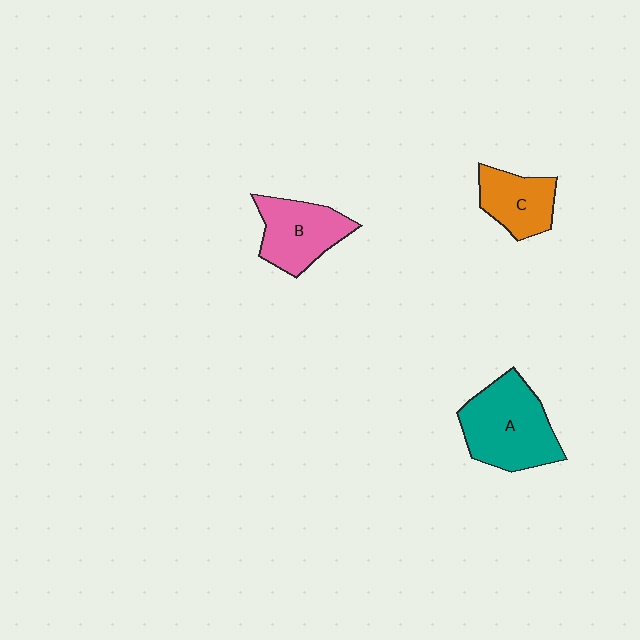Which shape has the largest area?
Shape A (teal).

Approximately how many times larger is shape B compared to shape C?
Approximately 1.2 times.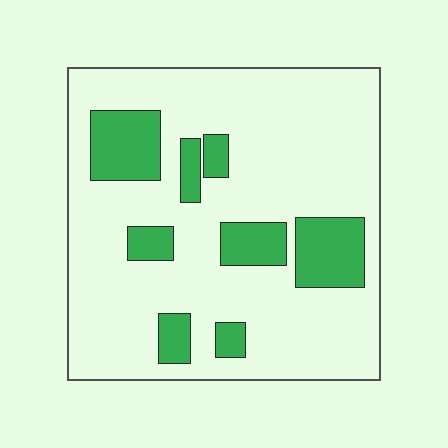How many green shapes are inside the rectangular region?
8.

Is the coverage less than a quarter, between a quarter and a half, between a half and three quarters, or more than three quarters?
Less than a quarter.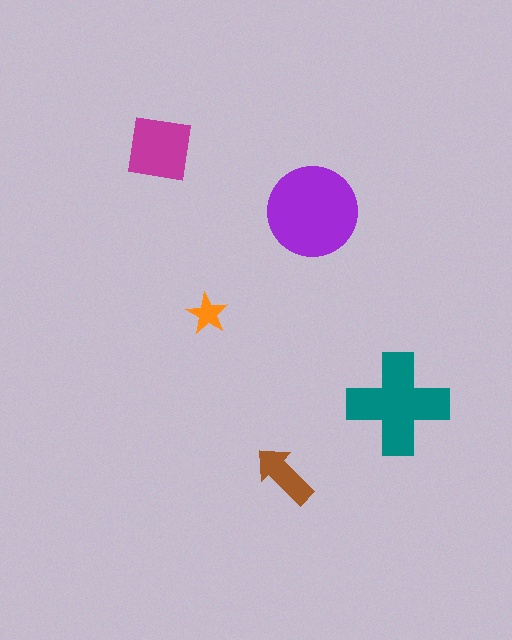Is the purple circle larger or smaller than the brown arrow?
Larger.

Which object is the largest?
The purple circle.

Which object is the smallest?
The orange star.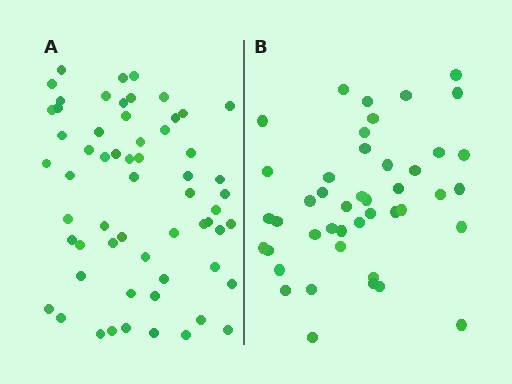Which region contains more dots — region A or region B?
Region A (the left region) has more dots.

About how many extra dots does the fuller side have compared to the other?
Region A has approximately 15 more dots than region B.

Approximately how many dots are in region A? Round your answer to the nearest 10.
About 60 dots.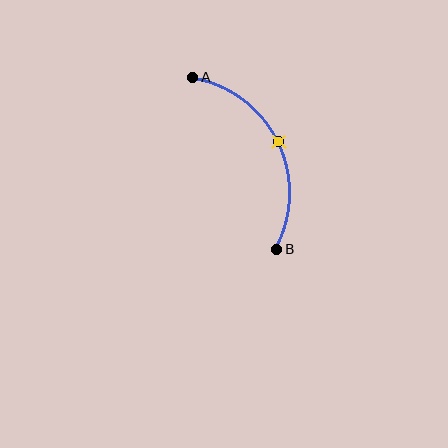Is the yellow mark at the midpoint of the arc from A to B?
Yes. The yellow mark lies on the arc at equal arc-length from both A and B — it is the arc midpoint.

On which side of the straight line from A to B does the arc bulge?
The arc bulges to the right of the straight line connecting A and B.